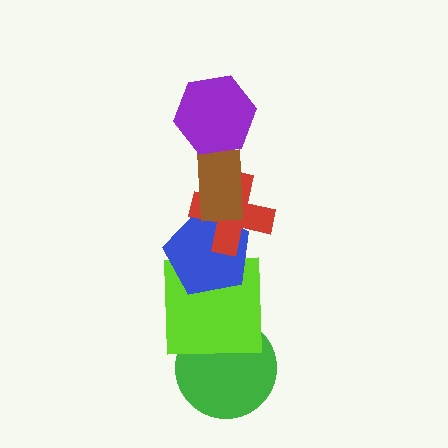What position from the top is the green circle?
The green circle is 6th from the top.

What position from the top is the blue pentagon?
The blue pentagon is 4th from the top.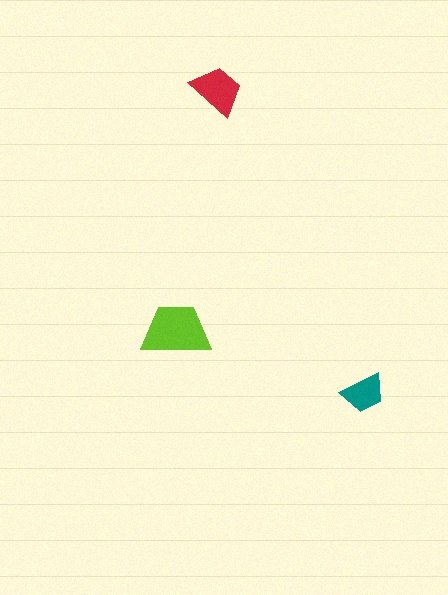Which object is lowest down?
The teal trapezoid is bottommost.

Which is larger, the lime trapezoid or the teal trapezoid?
The lime one.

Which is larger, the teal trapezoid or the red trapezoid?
The red one.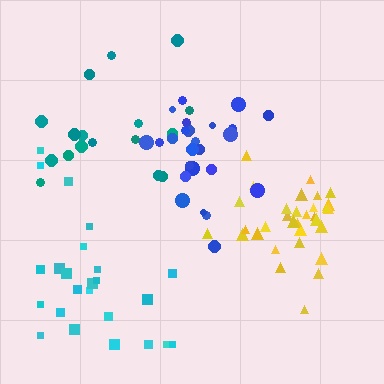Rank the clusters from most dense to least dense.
yellow, blue, teal, cyan.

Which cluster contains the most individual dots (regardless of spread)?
Yellow (32).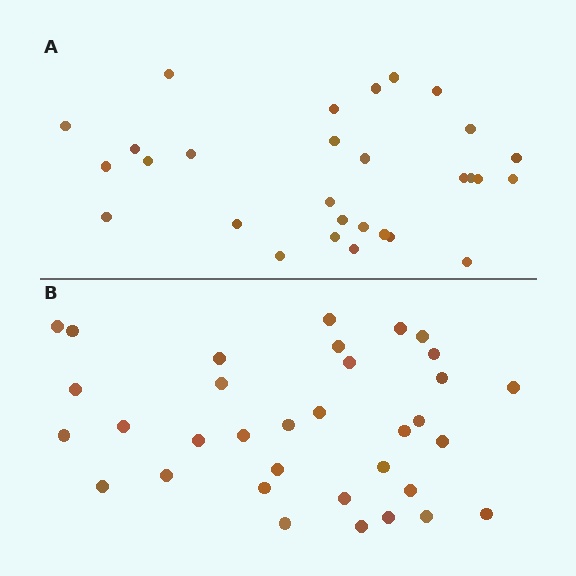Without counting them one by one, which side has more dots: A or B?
Region B (the bottom region) has more dots.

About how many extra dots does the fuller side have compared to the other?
Region B has about 5 more dots than region A.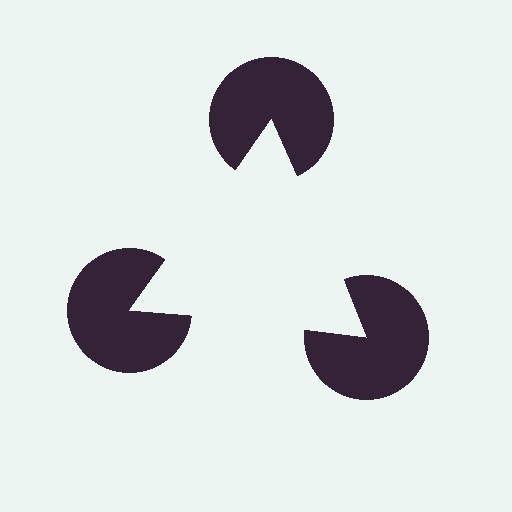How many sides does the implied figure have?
3 sides.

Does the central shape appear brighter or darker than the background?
It typically appears slightly brighter than the background, even though no actual brightness change is drawn.